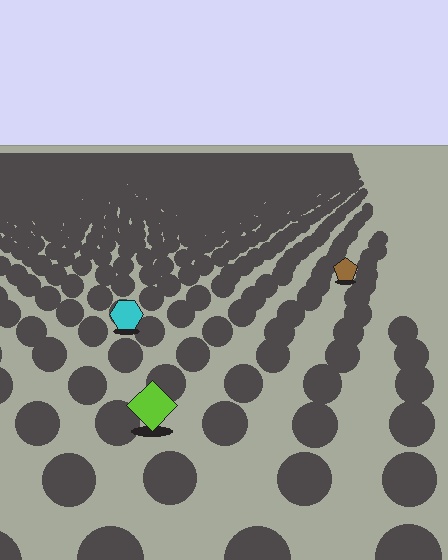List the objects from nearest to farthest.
From nearest to farthest: the lime diamond, the cyan hexagon, the brown pentagon.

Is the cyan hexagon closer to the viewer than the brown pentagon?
Yes. The cyan hexagon is closer — you can tell from the texture gradient: the ground texture is coarser near it.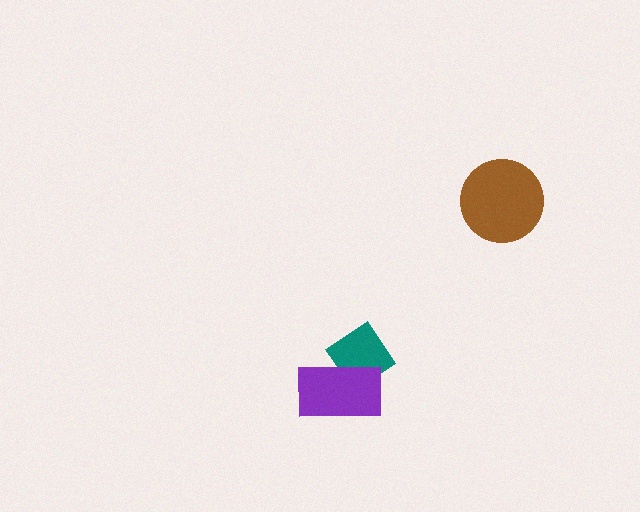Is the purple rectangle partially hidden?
No, no other shape covers it.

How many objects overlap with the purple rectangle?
1 object overlaps with the purple rectangle.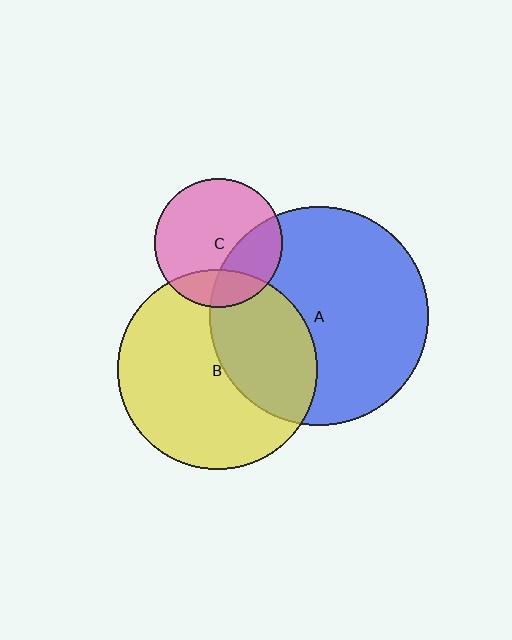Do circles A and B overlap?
Yes.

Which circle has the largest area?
Circle A (blue).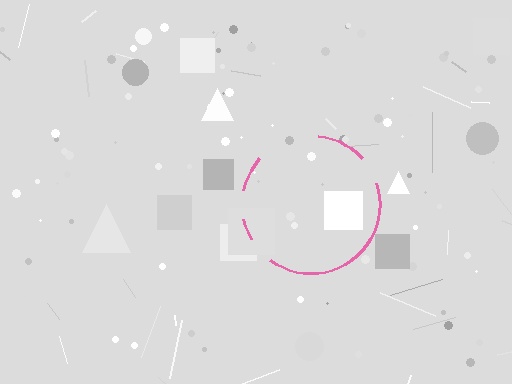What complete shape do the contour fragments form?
The contour fragments form a circle.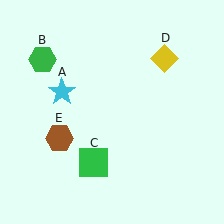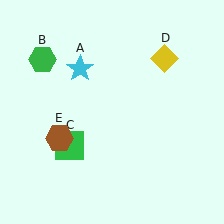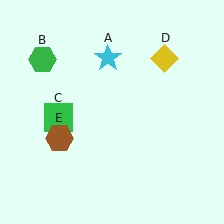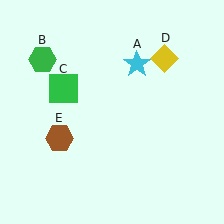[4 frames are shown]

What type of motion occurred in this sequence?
The cyan star (object A), green square (object C) rotated clockwise around the center of the scene.